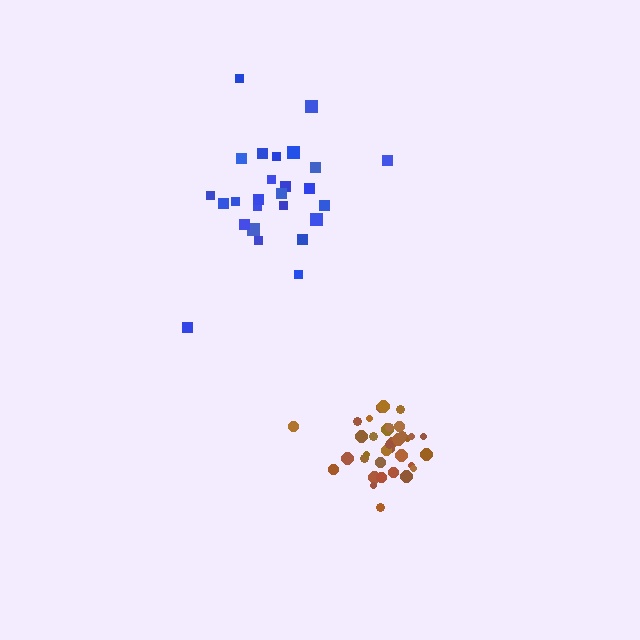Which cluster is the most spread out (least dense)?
Blue.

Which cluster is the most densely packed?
Brown.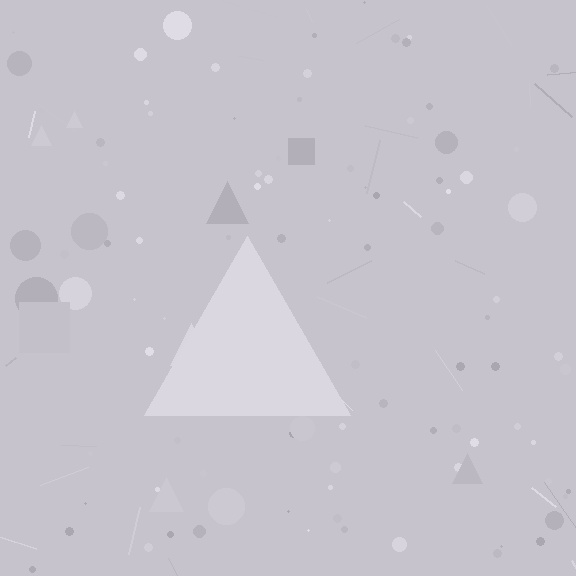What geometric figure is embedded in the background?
A triangle is embedded in the background.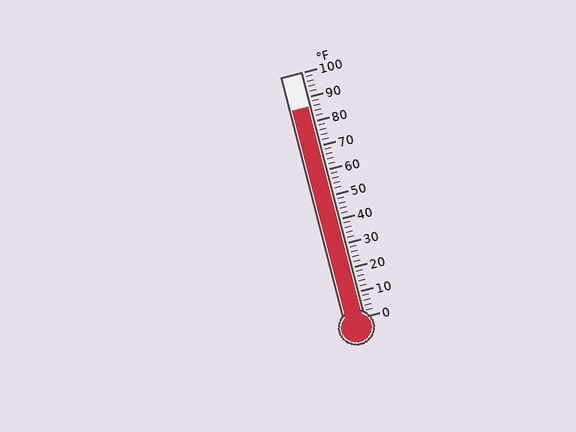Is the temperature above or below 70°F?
The temperature is above 70°F.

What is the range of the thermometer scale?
The thermometer scale ranges from 0°F to 100°F.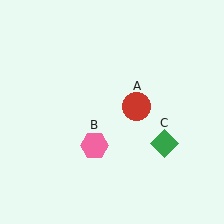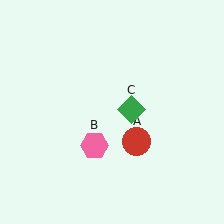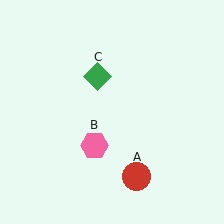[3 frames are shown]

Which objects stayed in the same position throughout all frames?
Pink hexagon (object B) remained stationary.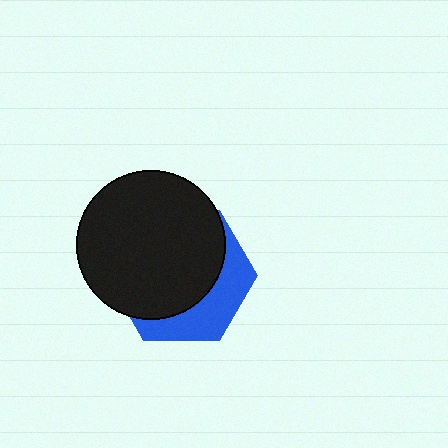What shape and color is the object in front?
The object in front is a black circle.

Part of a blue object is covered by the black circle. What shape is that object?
It is a hexagon.